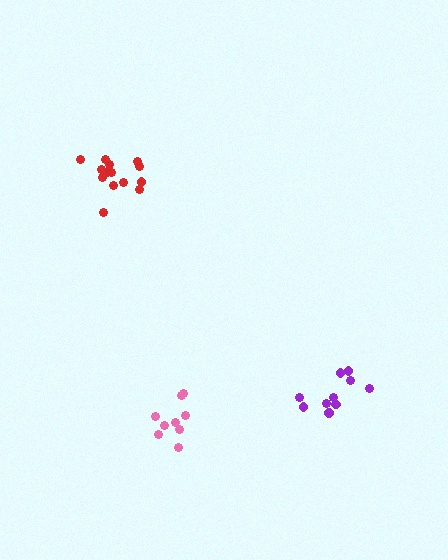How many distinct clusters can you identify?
There are 3 distinct clusters.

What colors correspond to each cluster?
The clusters are colored: red, purple, pink.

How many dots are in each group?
Group 1: 14 dots, Group 2: 10 dots, Group 3: 9 dots (33 total).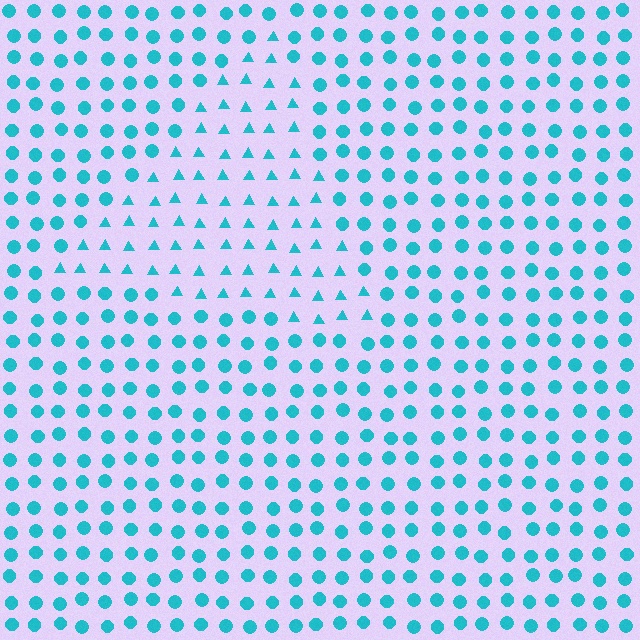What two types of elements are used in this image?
The image uses triangles inside the triangle region and circles outside it.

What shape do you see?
I see a triangle.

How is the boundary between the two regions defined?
The boundary is defined by a change in element shape: triangles inside vs. circles outside. All elements share the same color and spacing.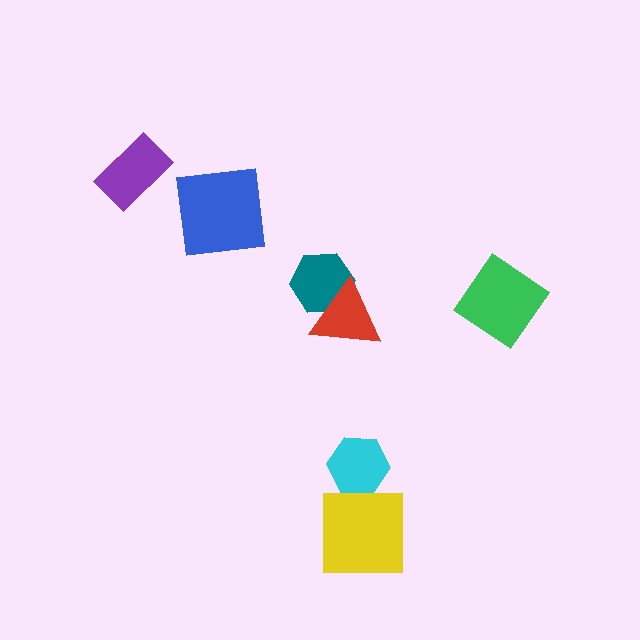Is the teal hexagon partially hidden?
Yes, it is partially covered by another shape.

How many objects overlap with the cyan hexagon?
0 objects overlap with the cyan hexagon.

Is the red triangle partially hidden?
No, no other shape covers it.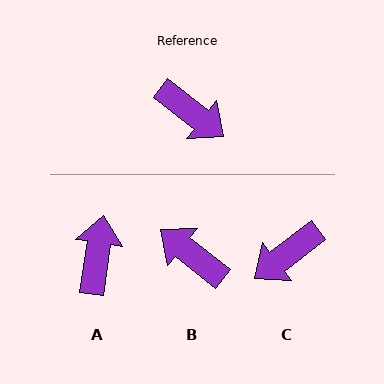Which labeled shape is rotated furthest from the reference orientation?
B, about 180 degrees away.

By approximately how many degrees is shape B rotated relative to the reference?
Approximately 180 degrees counter-clockwise.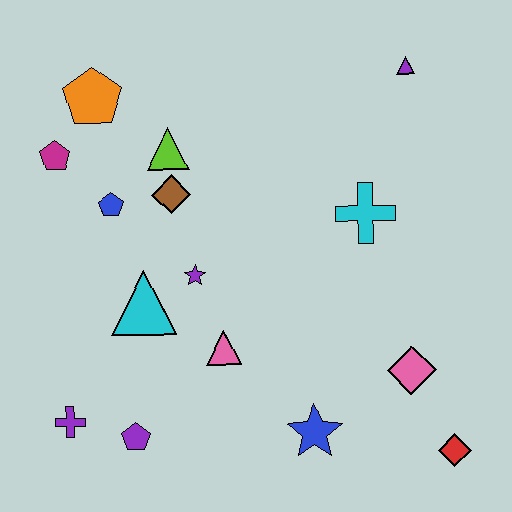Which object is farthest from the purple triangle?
The purple cross is farthest from the purple triangle.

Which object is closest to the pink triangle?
The purple star is closest to the pink triangle.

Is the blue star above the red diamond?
Yes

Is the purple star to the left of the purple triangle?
Yes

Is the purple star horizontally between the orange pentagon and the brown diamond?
No